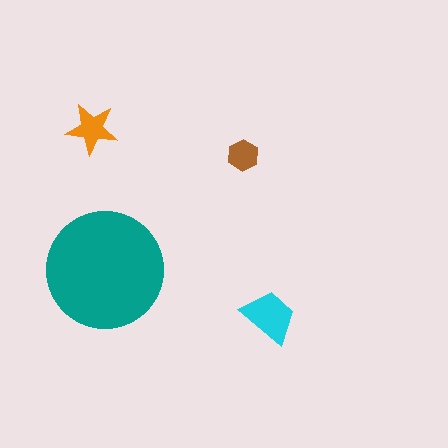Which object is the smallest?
The brown hexagon.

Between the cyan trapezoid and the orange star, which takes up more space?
The cyan trapezoid.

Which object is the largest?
The teal circle.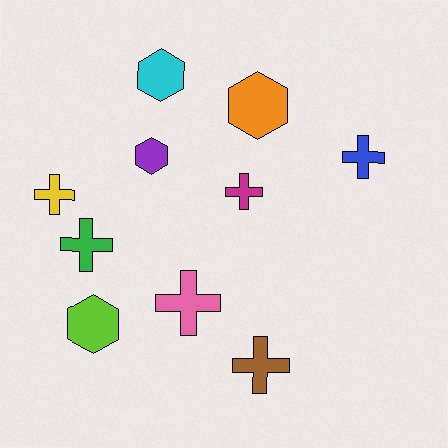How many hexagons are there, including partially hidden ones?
There are 4 hexagons.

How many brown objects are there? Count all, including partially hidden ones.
There is 1 brown object.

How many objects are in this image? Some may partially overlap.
There are 10 objects.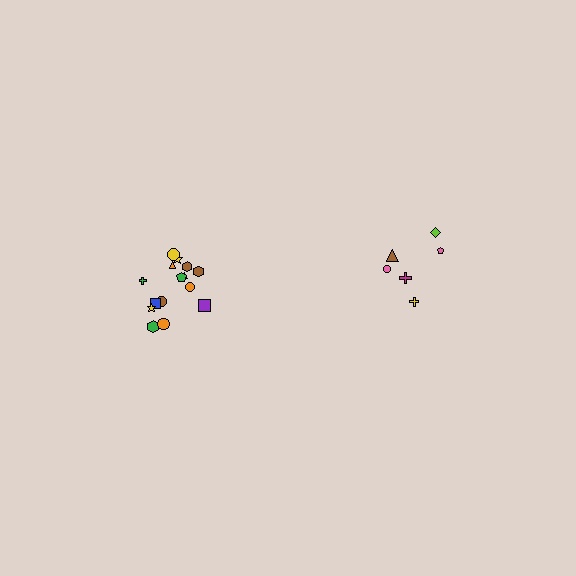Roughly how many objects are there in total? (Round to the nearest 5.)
Roughly 20 objects in total.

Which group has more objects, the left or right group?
The left group.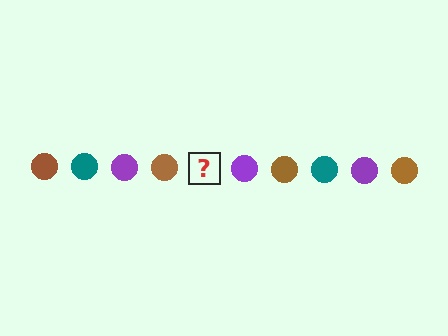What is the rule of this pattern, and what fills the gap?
The rule is that the pattern cycles through brown, teal, purple circles. The gap should be filled with a teal circle.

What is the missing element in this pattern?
The missing element is a teal circle.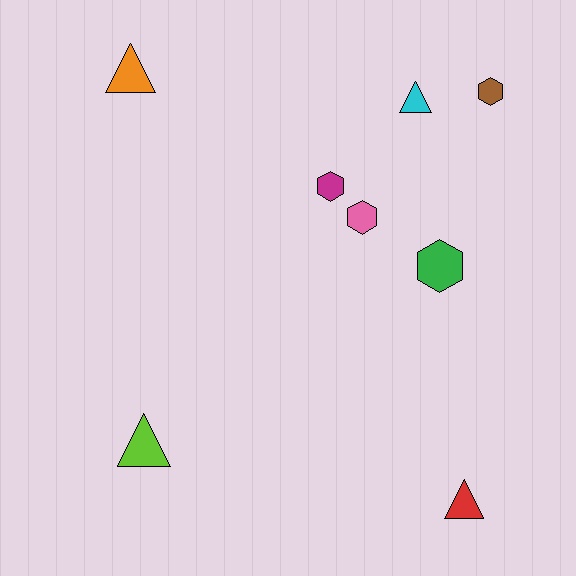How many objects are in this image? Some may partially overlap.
There are 8 objects.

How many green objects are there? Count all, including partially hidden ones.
There is 1 green object.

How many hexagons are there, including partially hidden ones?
There are 4 hexagons.